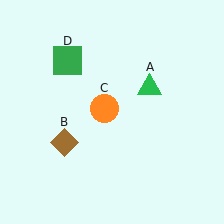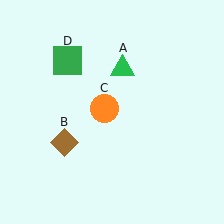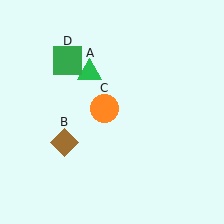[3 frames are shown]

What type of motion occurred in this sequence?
The green triangle (object A) rotated counterclockwise around the center of the scene.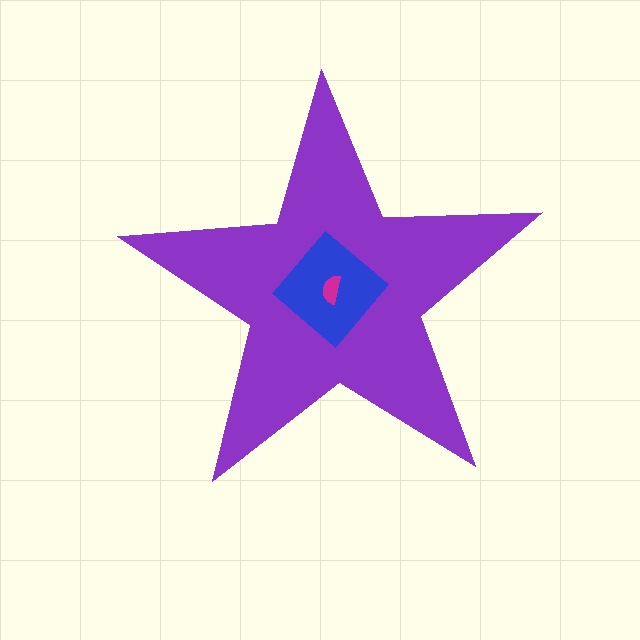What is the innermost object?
The magenta semicircle.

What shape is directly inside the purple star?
The blue diamond.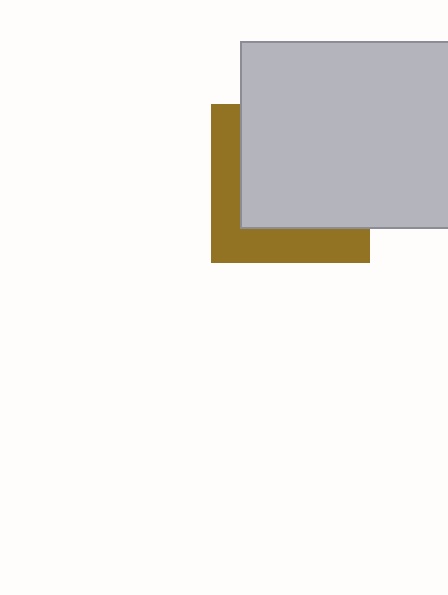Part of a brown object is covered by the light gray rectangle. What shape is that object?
It is a square.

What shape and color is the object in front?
The object in front is a light gray rectangle.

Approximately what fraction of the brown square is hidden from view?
Roughly 65% of the brown square is hidden behind the light gray rectangle.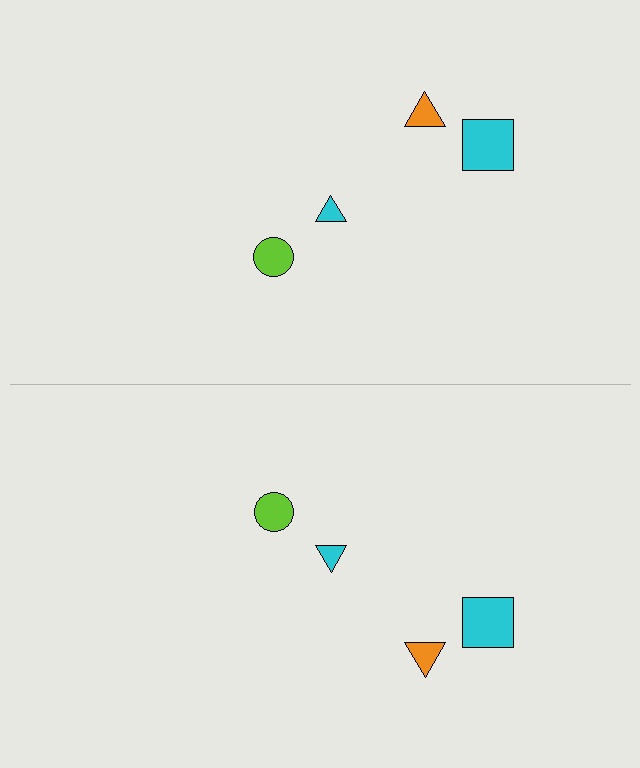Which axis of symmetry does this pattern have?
The pattern has a horizontal axis of symmetry running through the center of the image.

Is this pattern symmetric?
Yes, this pattern has bilateral (reflection) symmetry.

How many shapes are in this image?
There are 8 shapes in this image.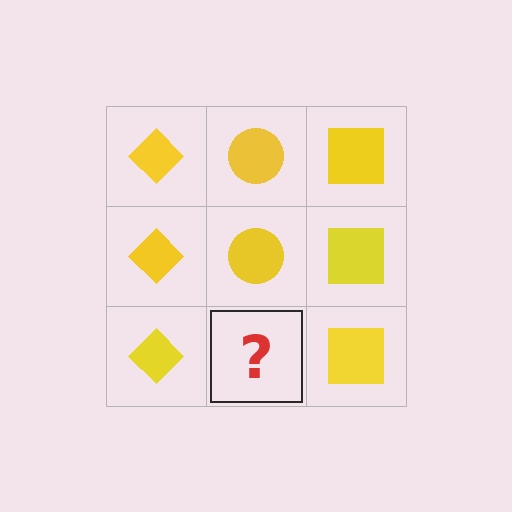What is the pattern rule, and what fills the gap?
The rule is that each column has a consistent shape. The gap should be filled with a yellow circle.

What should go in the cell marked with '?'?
The missing cell should contain a yellow circle.